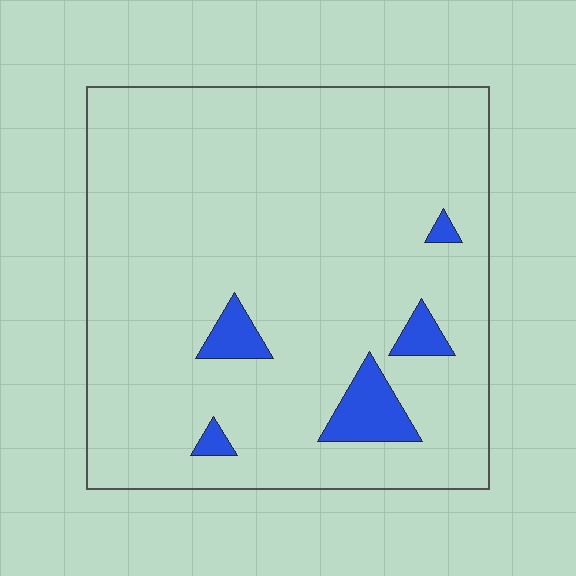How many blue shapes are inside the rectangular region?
5.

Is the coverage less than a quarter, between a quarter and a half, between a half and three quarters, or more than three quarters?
Less than a quarter.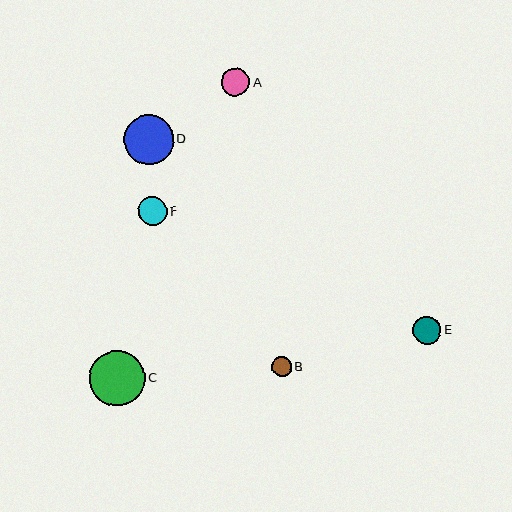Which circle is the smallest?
Circle B is the smallest with a size of approximately 20 pixels.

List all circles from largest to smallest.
From largest to smallest: C, D, F, A, E, B.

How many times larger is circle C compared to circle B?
Circle C is approximately 2.8 times the size of circle B.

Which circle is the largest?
Circle C is the largest with a size of approximately 56 pixels.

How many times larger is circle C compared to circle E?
Circle C is approximately 2.0 times the size of circle E.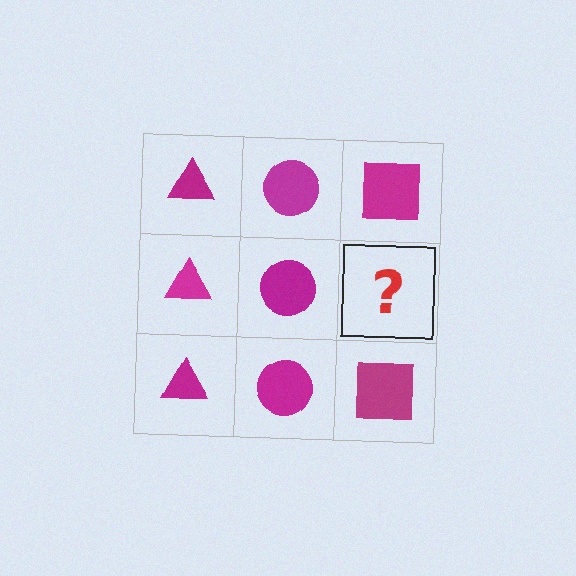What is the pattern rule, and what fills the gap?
The rule is that each column has a consistent shape. The gap should be filled with a magenta square.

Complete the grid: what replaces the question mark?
The question mark should be replaced with a magenta square.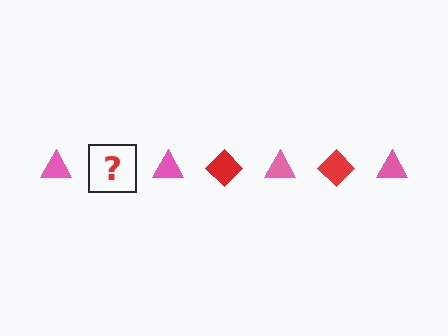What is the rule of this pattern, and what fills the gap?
The rule is that the pattern alternates between pink triangle and red diamond. The gap should be filled with a red diamond.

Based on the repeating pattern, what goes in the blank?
The blank should be a red diamond.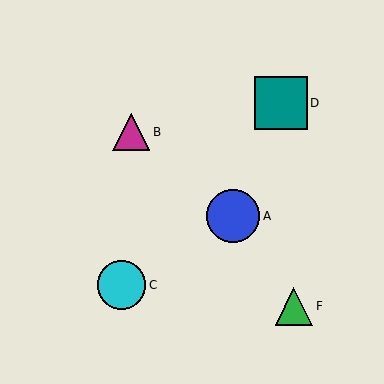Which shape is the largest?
The teal square (labeled D) is the largest.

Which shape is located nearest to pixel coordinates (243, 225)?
The blue circle (labeled A) at (233, 216) is nearest to that location.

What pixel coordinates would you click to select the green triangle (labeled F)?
Click at (294, 306) to select the green triangle F.